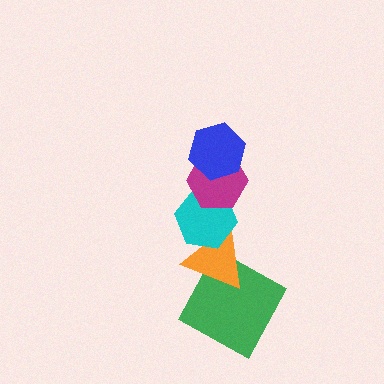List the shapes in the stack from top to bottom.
From top to bottom: the blue hexagon, the magenta hexagon, the cyan hexagon, the orange triangle, the green square.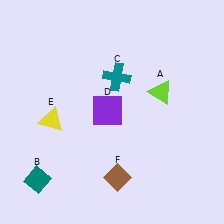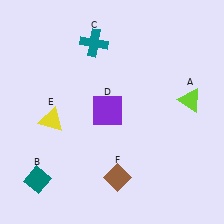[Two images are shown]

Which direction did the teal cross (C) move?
The teal cross (C) moved up.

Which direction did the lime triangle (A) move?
The lime triangle (A) moved right.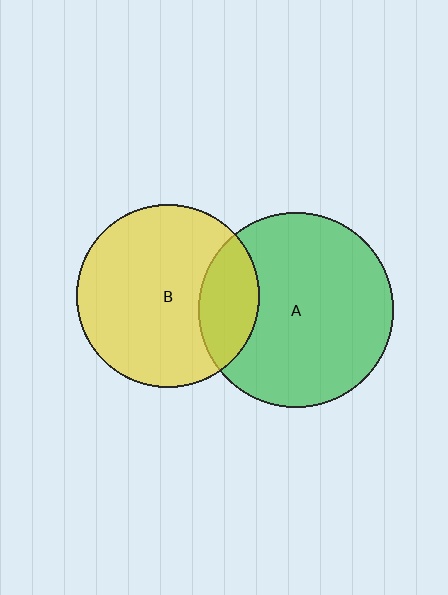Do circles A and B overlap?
Yes.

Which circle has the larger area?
Circle A (green).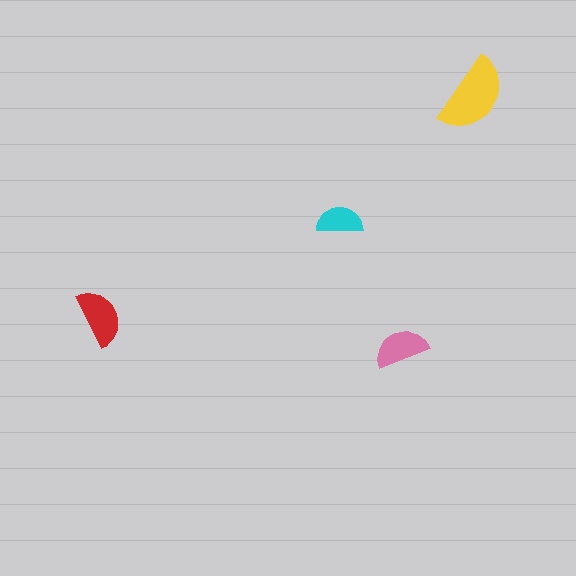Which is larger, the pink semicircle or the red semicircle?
The red one.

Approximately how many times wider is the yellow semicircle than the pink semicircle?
About 1.5 times wider.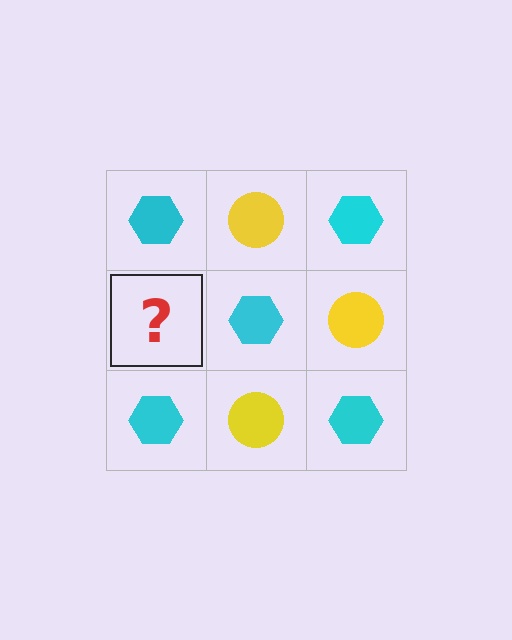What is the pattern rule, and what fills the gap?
The rule is that it alternates cyan hexagon and yellow circle in a checkerboard pattern. The gap should be filled with a yellow circle.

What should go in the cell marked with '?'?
The missing cell should contain a yellow circle.